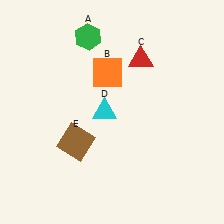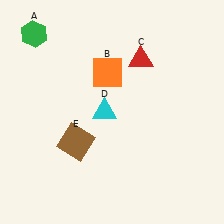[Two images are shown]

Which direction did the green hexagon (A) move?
The green hexagon (A) moved left.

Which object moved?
The green hexagon (A) moved left.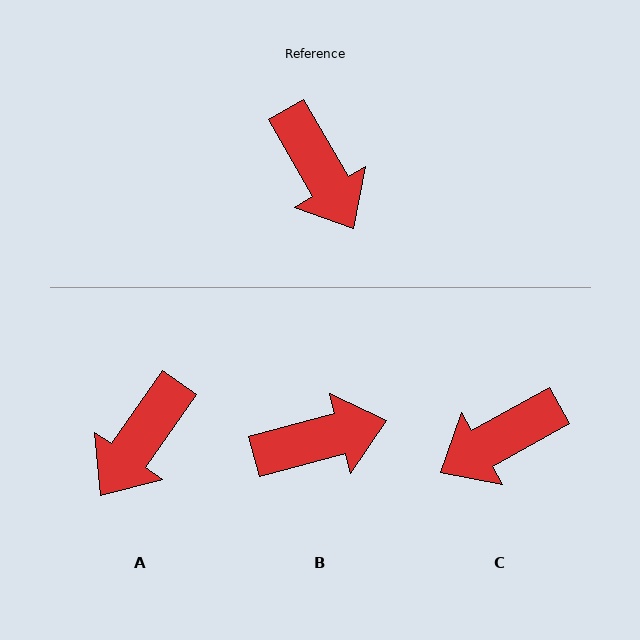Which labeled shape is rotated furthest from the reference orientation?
C, about 90 degrees away.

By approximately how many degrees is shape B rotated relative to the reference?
Approximately 76 degrees counter-clockwise.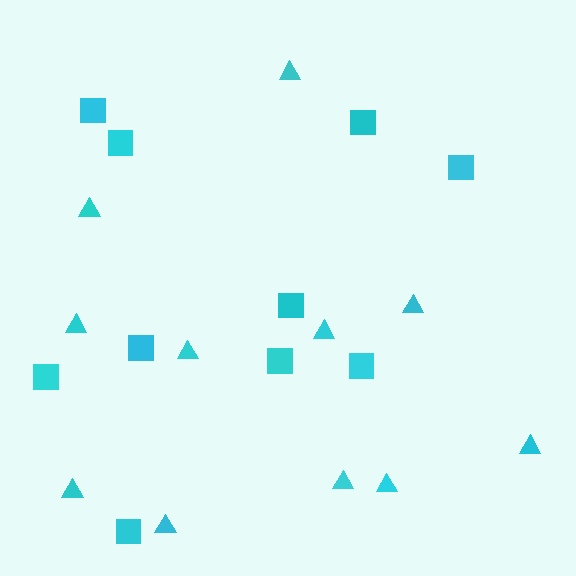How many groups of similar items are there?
There are 2 groups: one group of squares (10) and one group of triangles (11).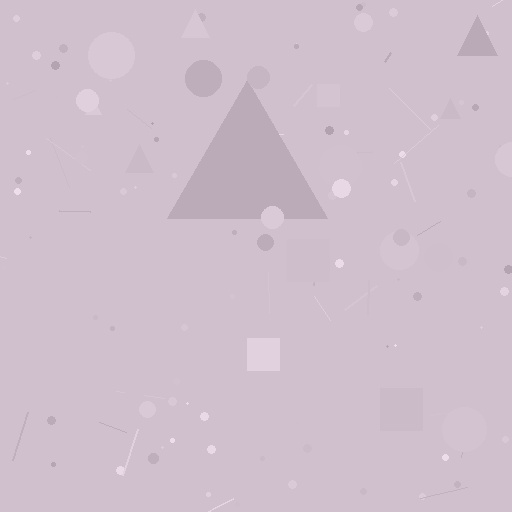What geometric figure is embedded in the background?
A triangle is embedded in the background.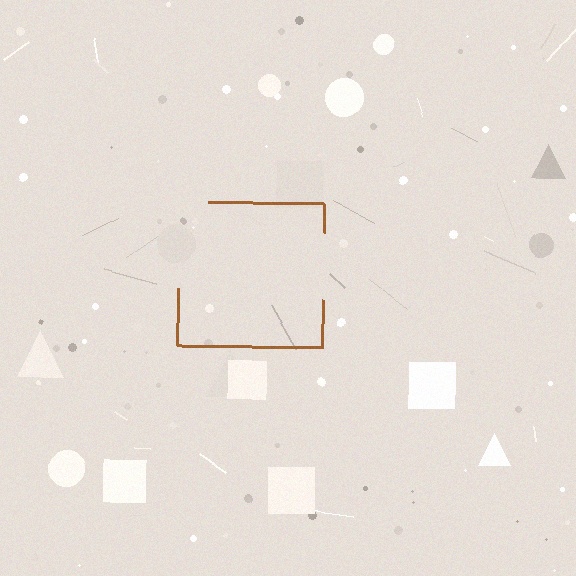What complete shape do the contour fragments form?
The contour fragments form a square.